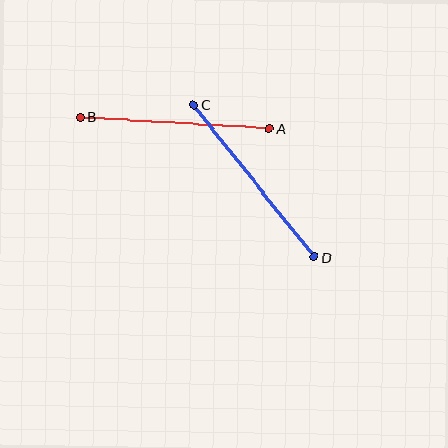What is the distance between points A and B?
The distance is approximately 190 pixels.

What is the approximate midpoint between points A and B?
The midpoint is at approximately (175, 123) pixels.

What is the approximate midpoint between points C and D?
The midpoint is at approximately (254, 181) pixels.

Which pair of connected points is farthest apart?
Points C and D are farthest apart.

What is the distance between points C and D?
The distance is approximately 195 pixels.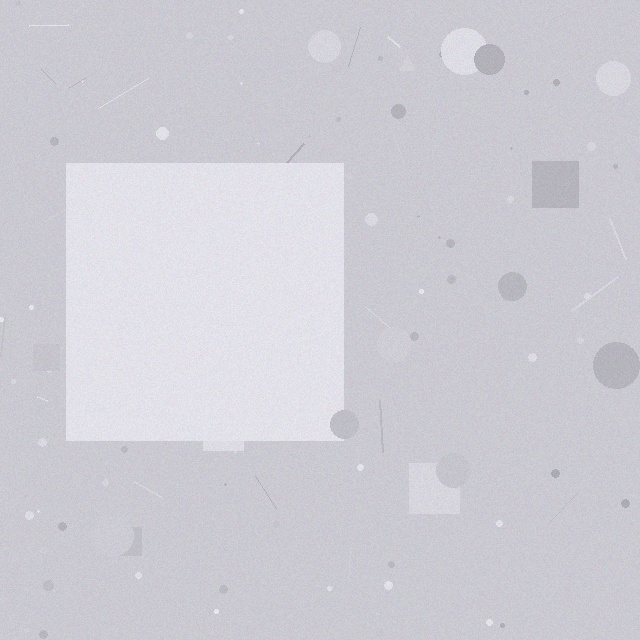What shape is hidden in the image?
A square is hidden in the image.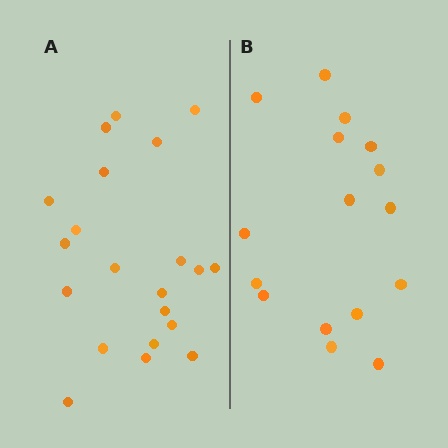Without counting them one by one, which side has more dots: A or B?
Region A (the left region) has more dots.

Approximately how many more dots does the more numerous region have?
Region A has about 5 more dots than region B.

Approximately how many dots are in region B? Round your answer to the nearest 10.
About 20 dots. (The exact count is 16, which rounds to 20.)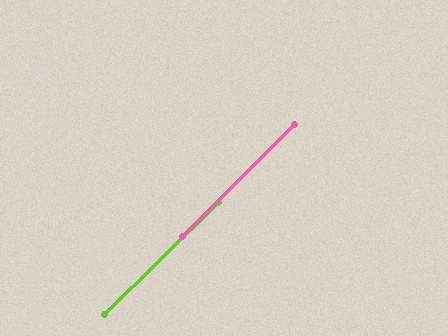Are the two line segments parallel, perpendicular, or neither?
Parallel — their directions differ by only 0.6°.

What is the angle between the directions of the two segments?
Approximately 1 degree.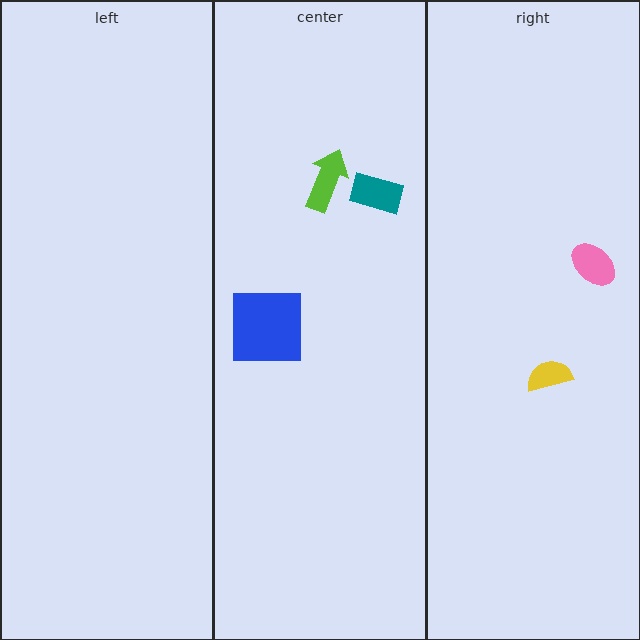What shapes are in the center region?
The teal rectangle, the lime arrow, the blue square.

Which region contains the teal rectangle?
The center region.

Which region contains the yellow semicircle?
The right region.